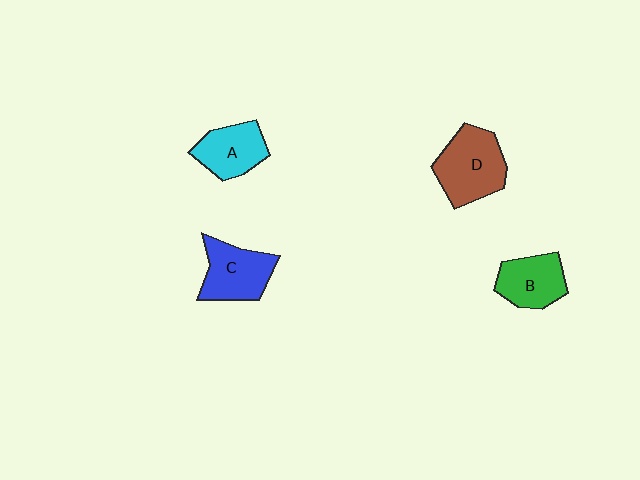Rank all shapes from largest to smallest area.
From largest to smallest: D (brown), C (blue), B (green), A (cyan).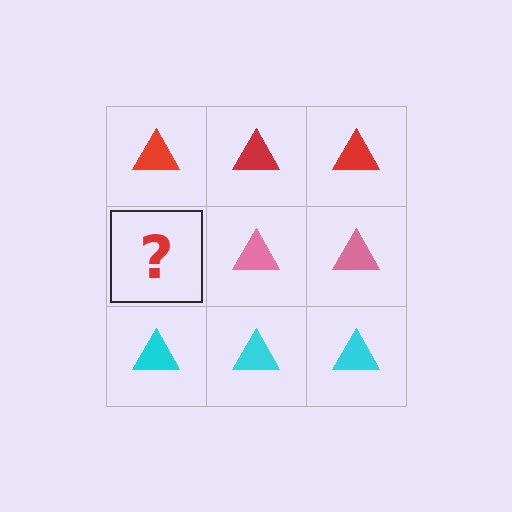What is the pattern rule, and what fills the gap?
The rule is that each row has a consistent color. The gap should be filled with a pink triangle.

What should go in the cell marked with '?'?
The missing cell should contain a pink triangle.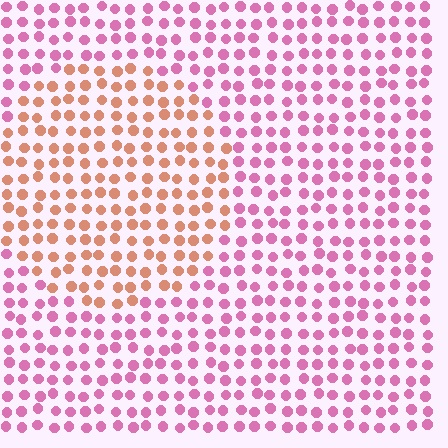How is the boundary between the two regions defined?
The boundary is defined purely by a slight shift in hue (about 53 degrees). Spacing, size, and orientation are identical on both sides.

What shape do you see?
I see a circle.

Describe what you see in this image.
The image is filled with small pink elements in a uniform arrangement. A circle-shaped region is visible where the elements are tinted to a slightly different hue, forming a subtle color boundary.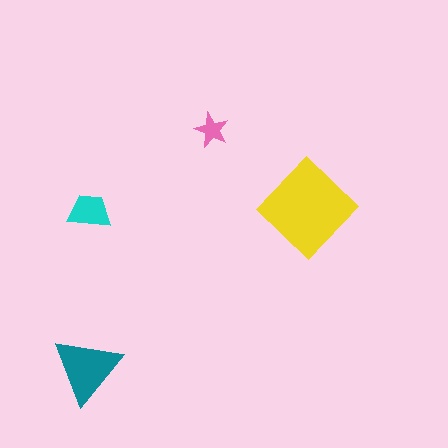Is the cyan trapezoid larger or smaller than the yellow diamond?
Smaller.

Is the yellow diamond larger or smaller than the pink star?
Larger.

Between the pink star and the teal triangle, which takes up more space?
The teal triangle.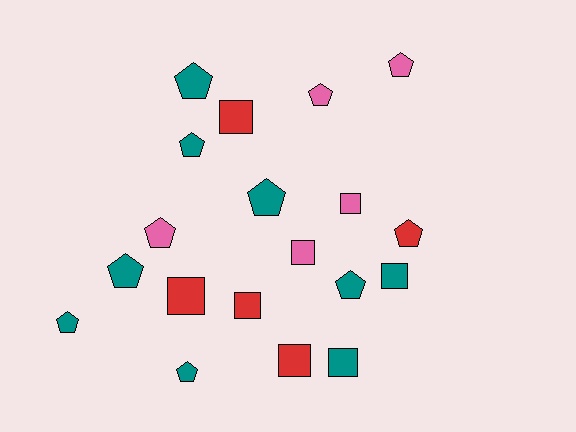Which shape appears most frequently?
Pentagon, with 11 objects.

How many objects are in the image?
There are 19 objects.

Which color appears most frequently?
Teal, with 9 objects.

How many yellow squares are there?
There are no yellow squares.